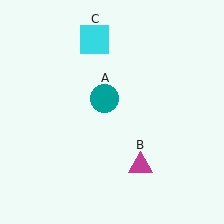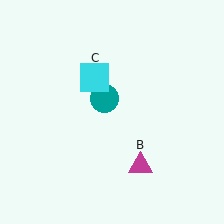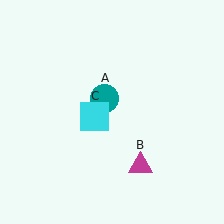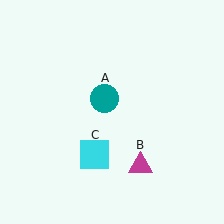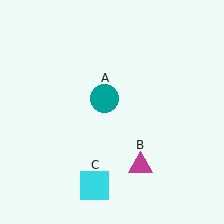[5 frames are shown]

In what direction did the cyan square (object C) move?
The cyan square (object C) moved down.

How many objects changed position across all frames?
1 object changed position: cyan square (object C).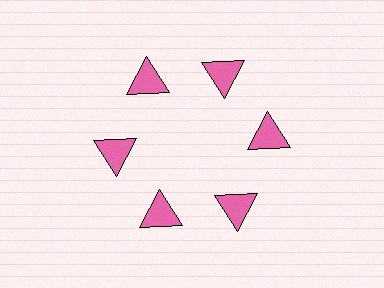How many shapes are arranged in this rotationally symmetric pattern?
There are 6 shapes, arranged in 6 groups of 1.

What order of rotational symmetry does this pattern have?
This pattern has 6-fold rotational symmetry.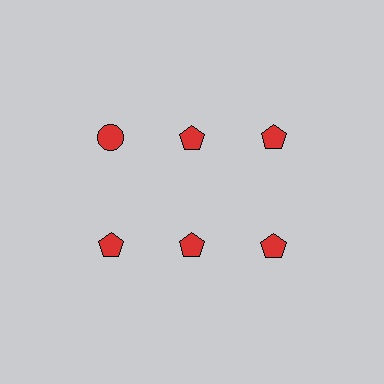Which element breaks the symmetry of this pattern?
The red circle in the top row, leftmost column breaks the symmetry. All other shapes are red pentagons.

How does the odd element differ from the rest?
It has a different shape: circle instead of pentagon.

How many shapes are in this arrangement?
There are 6 shapes arranged in a grid pattern.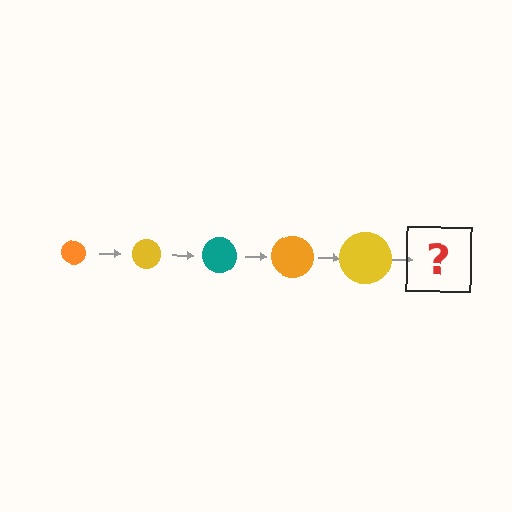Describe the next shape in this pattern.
It should be a teal circle, larger than the previous one.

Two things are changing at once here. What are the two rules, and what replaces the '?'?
The two rules are that the circle grows larger each step and the color cycles through orange, yellow, and teal. The '?' should be a teal circle, larger than the previous one.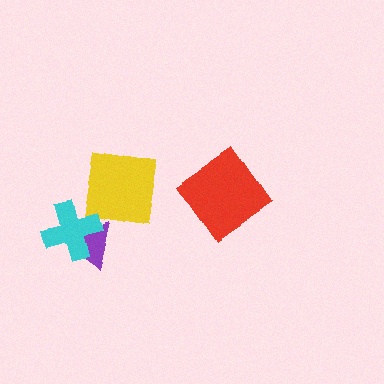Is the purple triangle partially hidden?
Yes, it is partially covered by another shape.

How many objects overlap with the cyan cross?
2 objects overlap with the cyan cross.